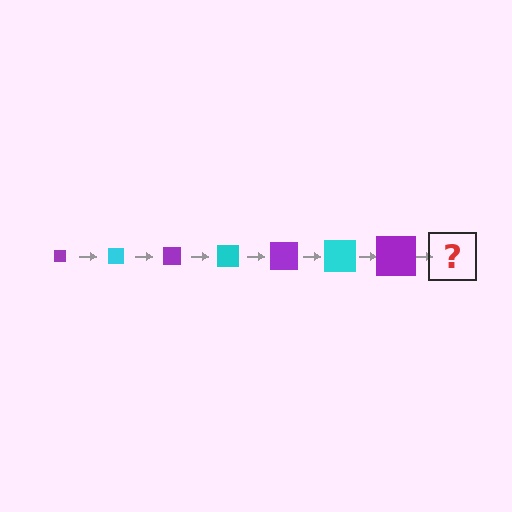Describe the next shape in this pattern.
It should be a cyan square, larger than the previous one.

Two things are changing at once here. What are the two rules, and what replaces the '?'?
The two rules are that the square grows larger each step and the color cycles through purple and cyan. The '?' should be a cyan square, larger than the previous one.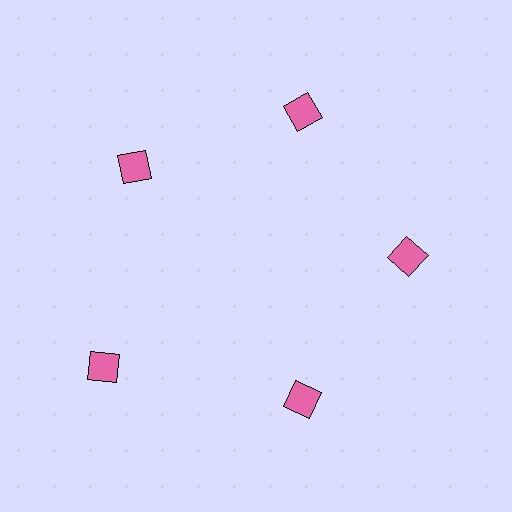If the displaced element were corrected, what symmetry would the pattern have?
It would have 5-fold rotational symmetry — the pattern would map onto itself every 72 degrees.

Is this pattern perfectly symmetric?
No. The 5 pink squares are arranged in a ring, but one element near the 8 o'clock position is pushed outward from the center, breaking the 5-fold rotational symmetry.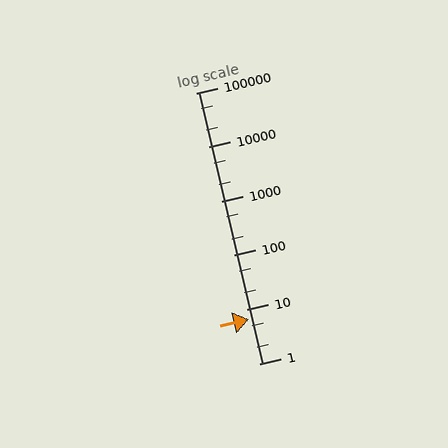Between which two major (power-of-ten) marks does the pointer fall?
The pointer is between 1 and 10.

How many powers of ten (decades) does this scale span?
The scale spans 5 decades, from 1 to 100000.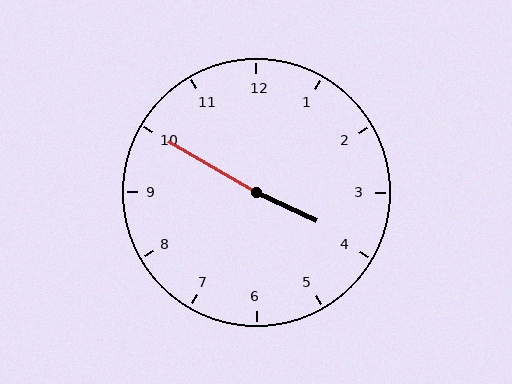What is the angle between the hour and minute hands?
Approximately 175 degrees.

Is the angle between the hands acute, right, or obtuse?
It is obtuse.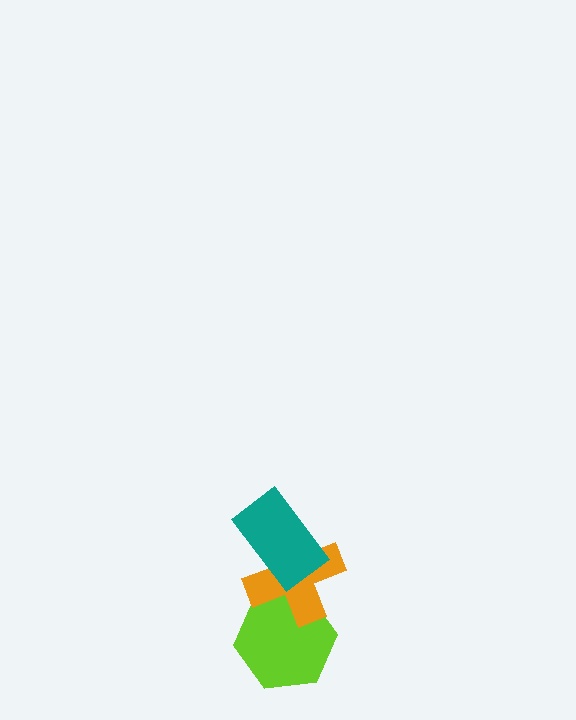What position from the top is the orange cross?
The orange cross is 2nd from the top.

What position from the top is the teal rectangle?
The teal rectangle is 1st from the top.